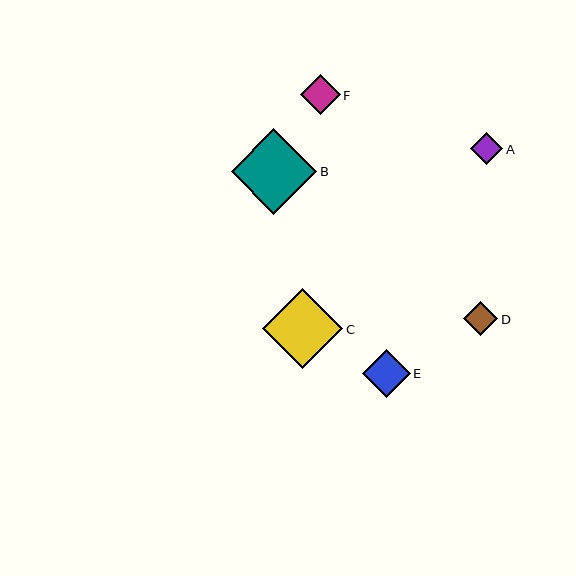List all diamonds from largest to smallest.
From largest to smallest: B, C, E, F, D, A.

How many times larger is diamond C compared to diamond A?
Diamond C is approximately 2.5 times the size of diamond A.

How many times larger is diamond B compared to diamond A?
Diamond B is approximately 2.7 times the size of diamond A.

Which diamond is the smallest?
Diamond A is the smallest with a size of approximately 32 pixels.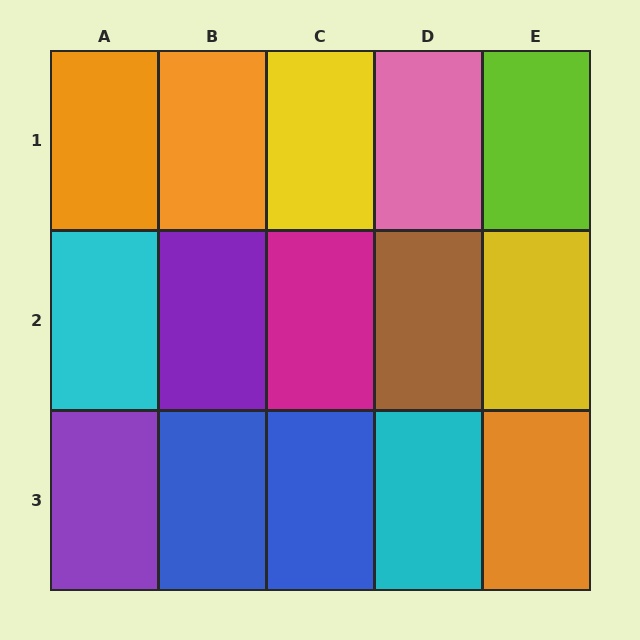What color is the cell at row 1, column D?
Pink.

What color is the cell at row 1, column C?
Yellow.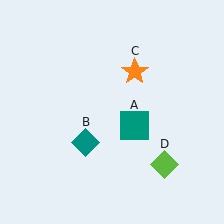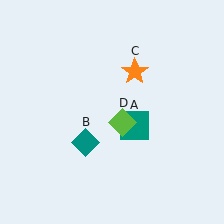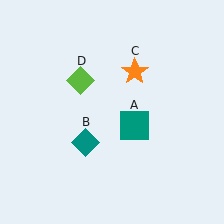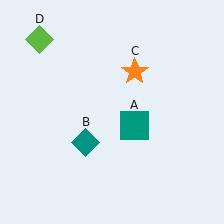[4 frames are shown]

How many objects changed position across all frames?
1 object changed position: lime diamond (object D).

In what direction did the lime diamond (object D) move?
The lime diamond (object D) moved up and to the left.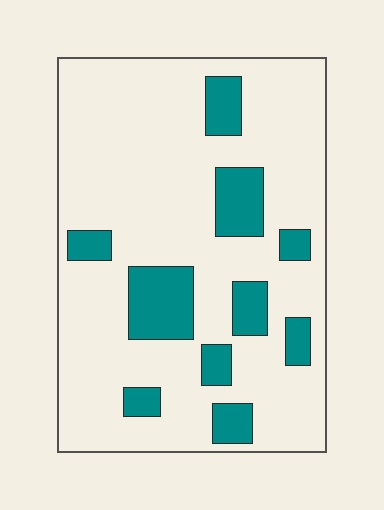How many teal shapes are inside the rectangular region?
10.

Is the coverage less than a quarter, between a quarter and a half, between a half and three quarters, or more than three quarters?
Less than a quarter.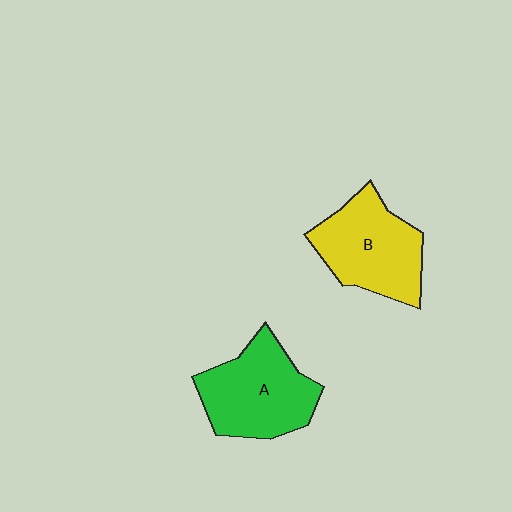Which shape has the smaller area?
Shape B (yellow).